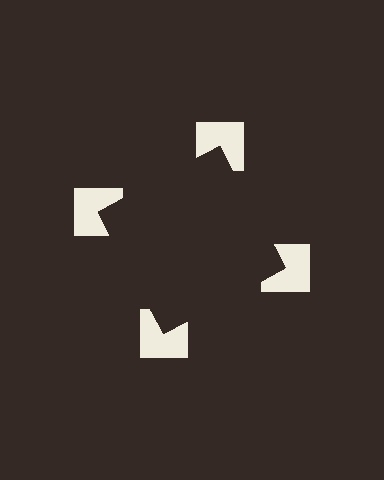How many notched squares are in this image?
There are 4 — one at each vertex of the illusory square.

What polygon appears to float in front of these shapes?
An illusory square — its edges are inferred from the aligned wedge cuts in the notched squares, not physically drawn.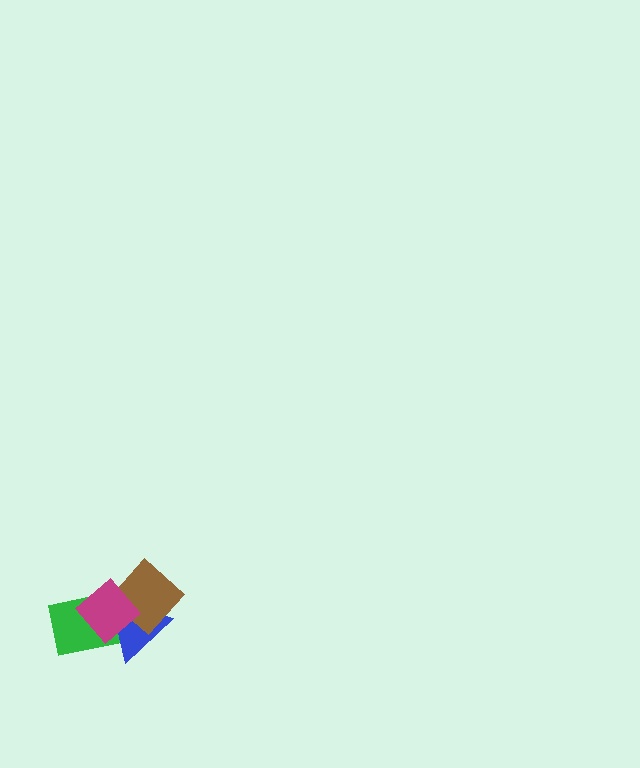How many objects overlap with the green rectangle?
3 objects overlap with the green rectangle.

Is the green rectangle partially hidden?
Yes, it is partially covered by another shape.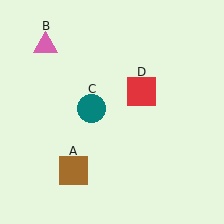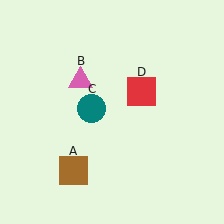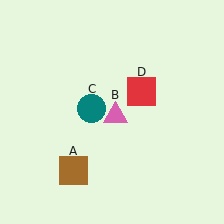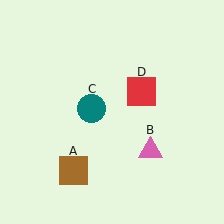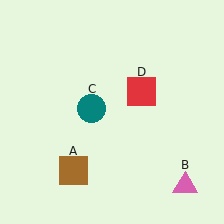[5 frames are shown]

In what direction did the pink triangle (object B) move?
The pink triangle (object B) moved down and to the right.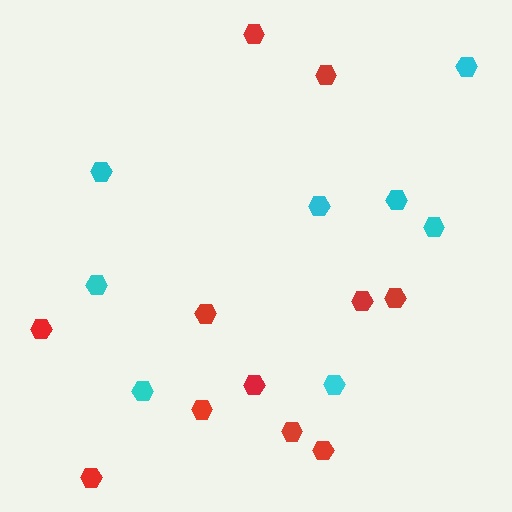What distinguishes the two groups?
There are 2 groups: one group of red hexagons (11) and one group of cyan hexagons (8).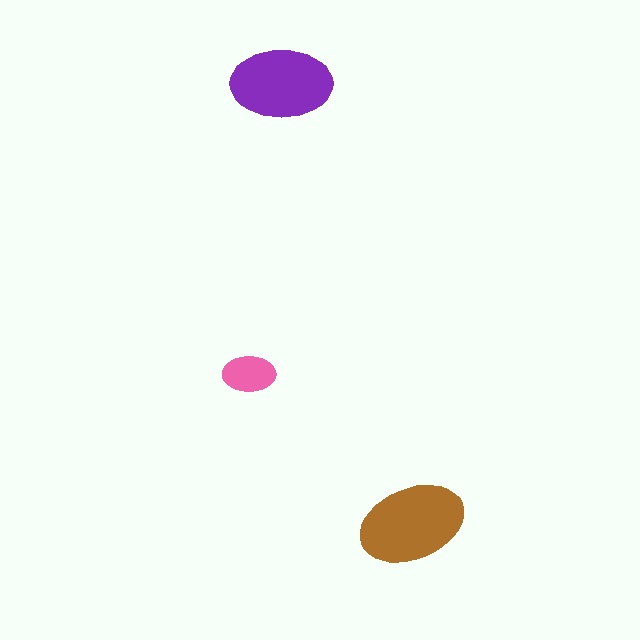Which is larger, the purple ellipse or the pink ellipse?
The purple one.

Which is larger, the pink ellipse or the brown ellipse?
The brown one.